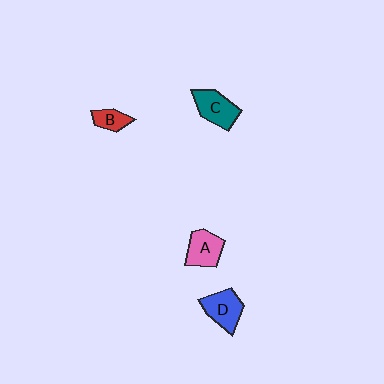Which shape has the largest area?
Shape C (teal).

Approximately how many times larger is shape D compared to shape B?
Approximately 1.8 times.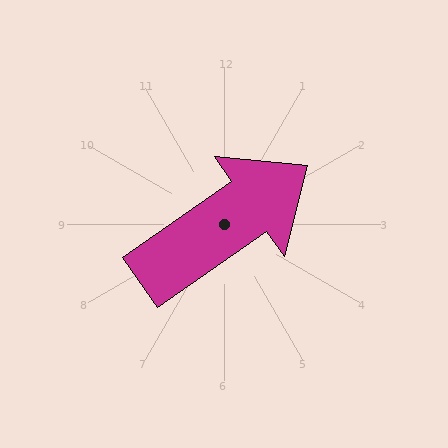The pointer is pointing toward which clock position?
Roughly 2 o'clock.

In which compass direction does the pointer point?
Northeast.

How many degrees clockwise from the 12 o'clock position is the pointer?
Approximately 55 degrees.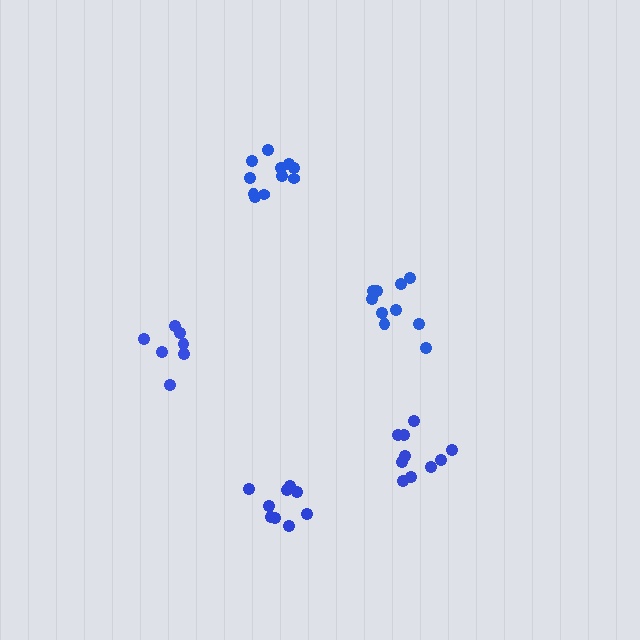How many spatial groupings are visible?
There are 5 spatial groupings.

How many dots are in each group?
Group 1: 10 dots, Group 2: 11 dots, Group 3: 10 dots, Group 4: 9 dots, Group 5: 7 dots (47 total).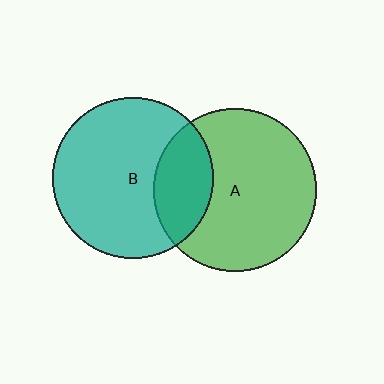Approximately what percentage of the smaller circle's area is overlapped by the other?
Approximately 25%.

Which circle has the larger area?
Circle A (green).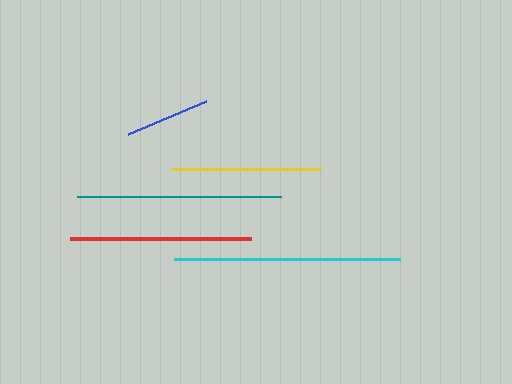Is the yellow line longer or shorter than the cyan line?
The cyan line is longer than the yellow line.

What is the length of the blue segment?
The blue segment is approximately 85 pixels long.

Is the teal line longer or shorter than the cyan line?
The cyan line is longer than the teal line.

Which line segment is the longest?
The cyan line is the longest at approximately 227 pixels.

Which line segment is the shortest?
The blue line is the shortest at approximately 85 pixels.